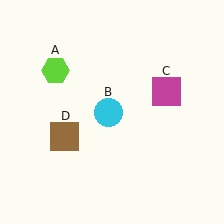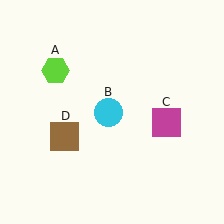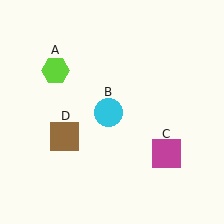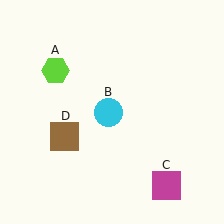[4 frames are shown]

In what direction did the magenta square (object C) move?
The magenta square (object C) moved down.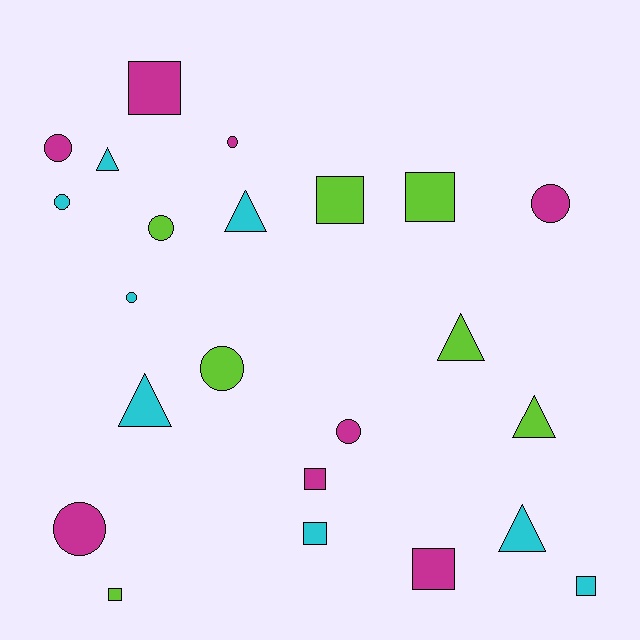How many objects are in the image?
There are 23 objects.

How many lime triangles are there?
There are 2 lime triangles.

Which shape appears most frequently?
Circle, with 9 objects.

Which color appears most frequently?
Cyan, with 8 objects.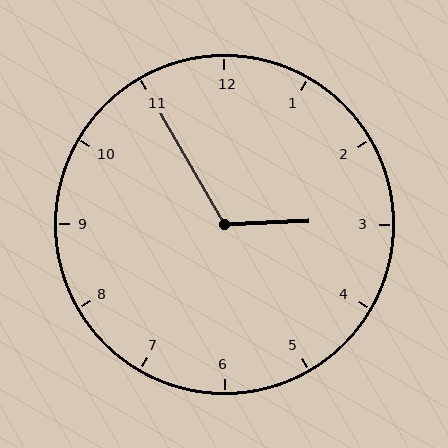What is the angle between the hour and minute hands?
Approximately 118 degrees.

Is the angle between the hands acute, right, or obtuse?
It is obtuse.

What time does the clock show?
2:55.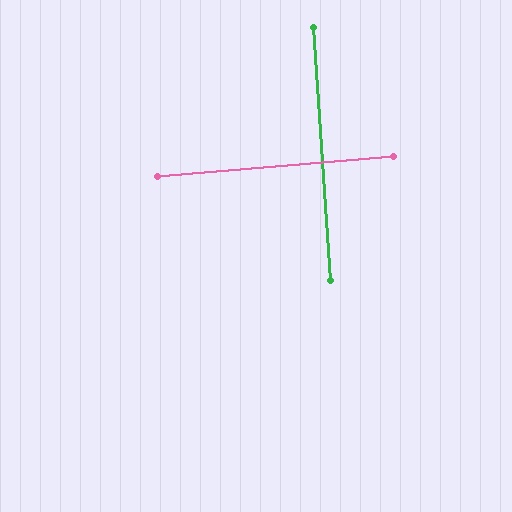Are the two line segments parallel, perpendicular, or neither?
Perpendicular — they meet at approximately 89°.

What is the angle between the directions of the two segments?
Approximately 89 degrees.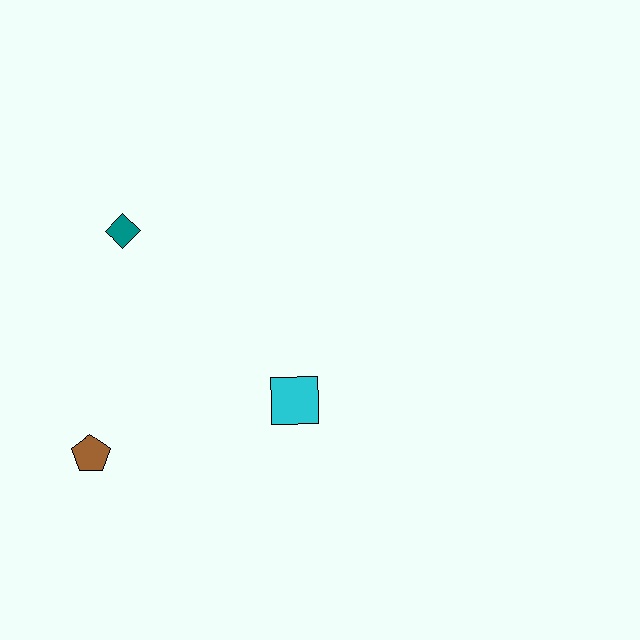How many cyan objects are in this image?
There is 1 cyan object.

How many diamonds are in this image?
There is 1 diamond.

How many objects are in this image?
There are 3 objects.